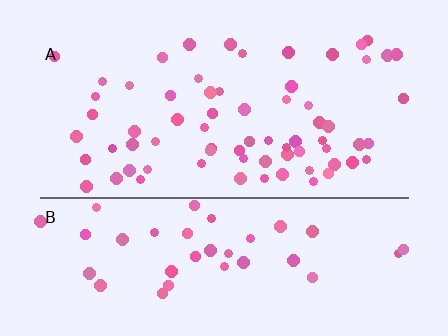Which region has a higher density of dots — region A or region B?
A (the top).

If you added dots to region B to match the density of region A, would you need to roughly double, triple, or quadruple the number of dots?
Approximately double.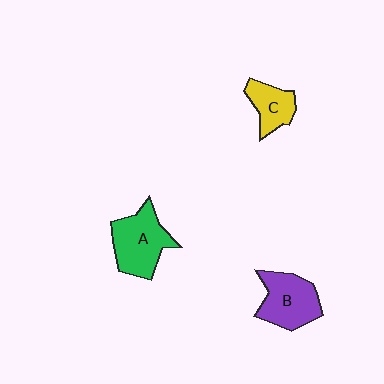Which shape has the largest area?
Shape A (green).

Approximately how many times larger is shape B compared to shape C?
Approximately 1.5 times.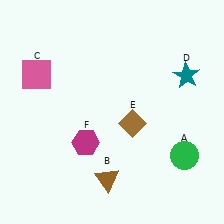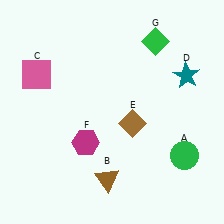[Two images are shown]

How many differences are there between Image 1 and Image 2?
There is 1 difference between the two images.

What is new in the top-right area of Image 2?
A green diamond (G) was added in the top-right area of Image 2.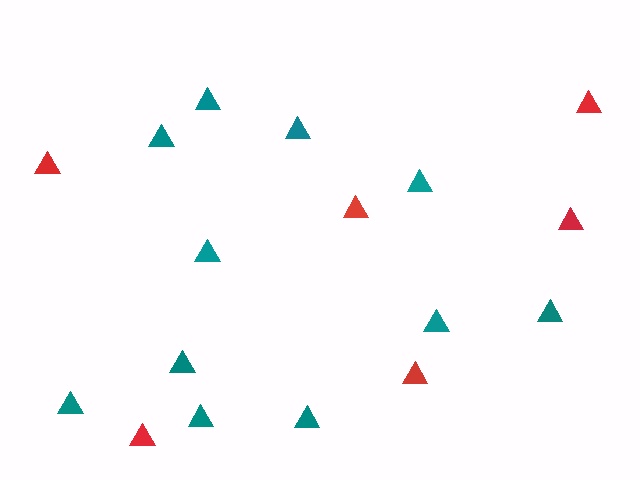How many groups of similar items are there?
There are 2 groups: one group of red triangles (6) and one group of teal triangles (11).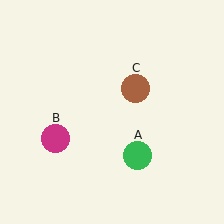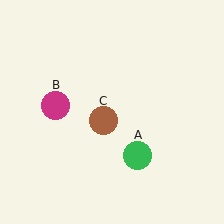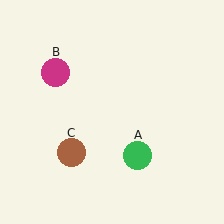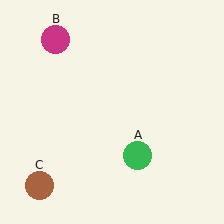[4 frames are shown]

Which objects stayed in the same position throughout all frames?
Green circle (object A) remained stationary.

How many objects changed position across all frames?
2 objects changed position: magenta circle (object B), brown circle (object C).